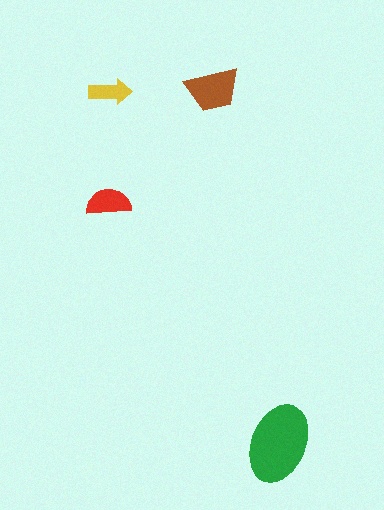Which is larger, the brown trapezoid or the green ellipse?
The green ellipse.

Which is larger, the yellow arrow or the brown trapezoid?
The brown trapezoid.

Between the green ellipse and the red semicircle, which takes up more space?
The green ellipse.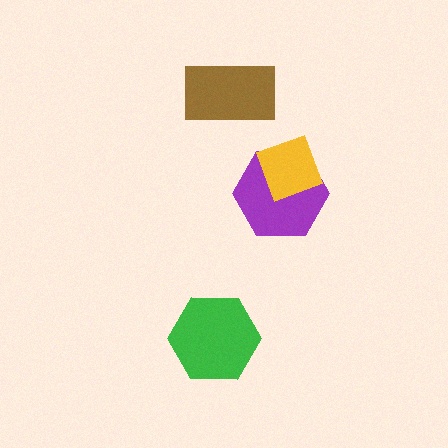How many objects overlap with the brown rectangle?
0 objects overlap with the brown rectangle.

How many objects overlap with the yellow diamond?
1 object overlaps with the yellow diamond.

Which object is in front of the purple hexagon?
The yellow diamond is in front of the purple hexagon.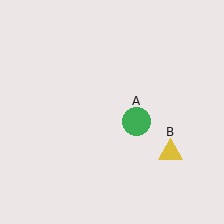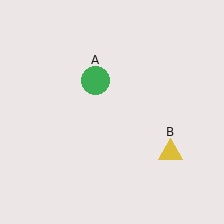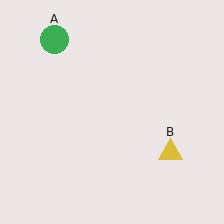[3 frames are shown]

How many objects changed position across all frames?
1 object changed position: green circle (object A).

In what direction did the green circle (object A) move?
The green circle (object A) moved up and to the left.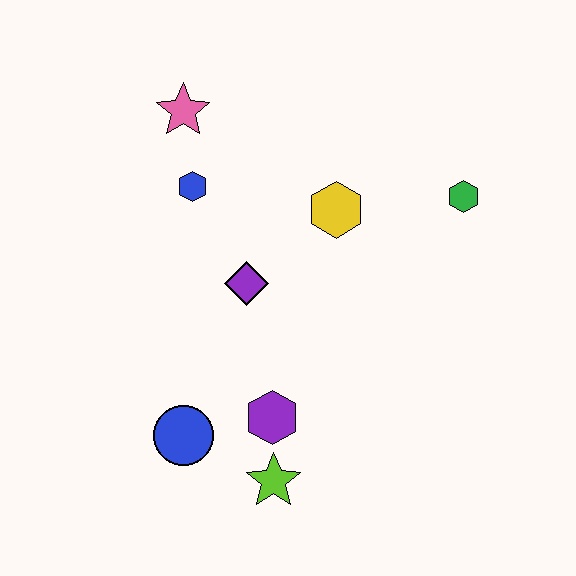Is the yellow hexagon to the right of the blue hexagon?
Yes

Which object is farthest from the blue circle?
The green hexagon is farthest from the blue circle.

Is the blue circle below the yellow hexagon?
Yes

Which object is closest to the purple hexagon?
The lime star is closest to the purple hexagon.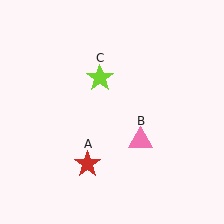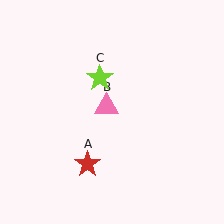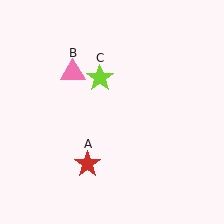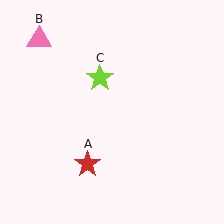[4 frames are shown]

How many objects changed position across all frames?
1 object changed position: pink triangle (object B).